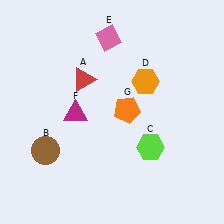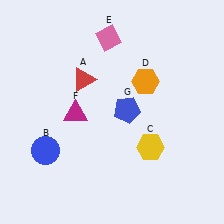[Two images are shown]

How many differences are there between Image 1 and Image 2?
There are 3 differences between the two images.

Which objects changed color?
B changed from brown to blue. C changed from lime to yellow. G changed from orange to blue.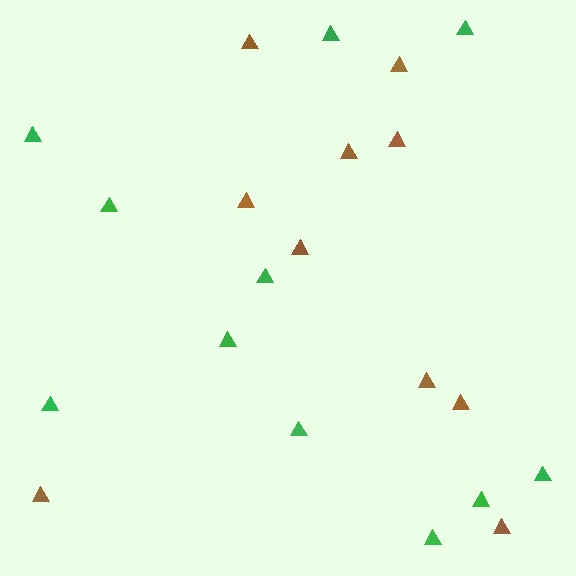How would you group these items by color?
There are 2 groups: one group of brown triangles (10) and one group of green triangles (11).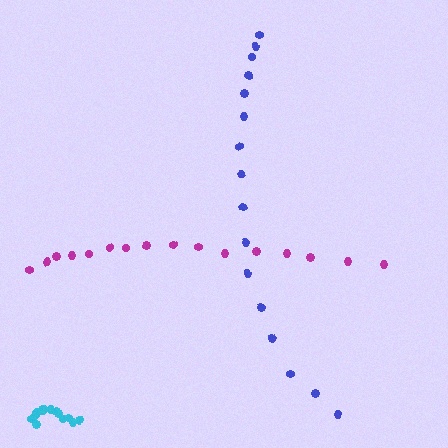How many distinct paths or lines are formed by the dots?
There are 3 distinct paths.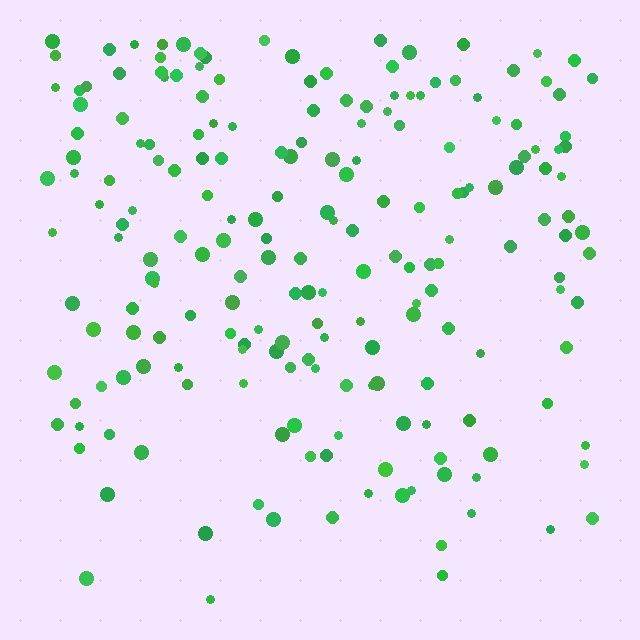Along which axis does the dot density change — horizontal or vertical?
Vertical.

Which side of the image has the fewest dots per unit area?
The bottom.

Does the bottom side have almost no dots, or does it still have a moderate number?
Still a moderate number, just noticeably fewer than the top.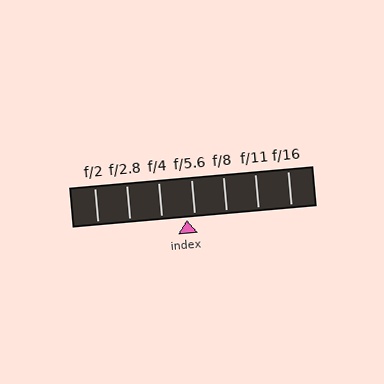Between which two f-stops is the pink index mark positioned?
The index mark is between f/4 and f/5.6.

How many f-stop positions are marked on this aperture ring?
There are 7 f-stop positions marked.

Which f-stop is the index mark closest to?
The index mark is closest to f/5.6.